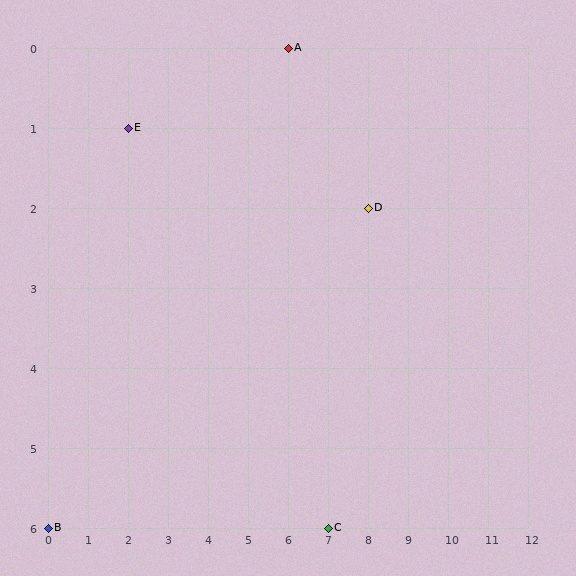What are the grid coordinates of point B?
Point B is at grid coordinates (0, 6).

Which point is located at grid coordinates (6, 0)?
Point A is at (6, 0).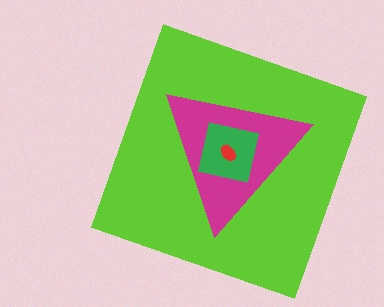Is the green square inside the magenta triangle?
Yes.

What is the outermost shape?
The lime square.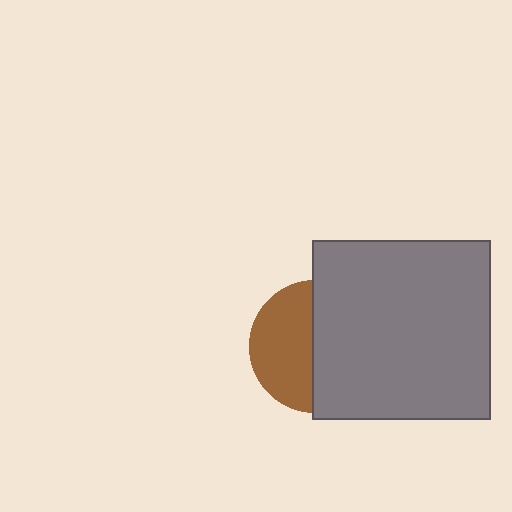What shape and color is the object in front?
The object in front is a gray square.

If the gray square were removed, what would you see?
You would see the complete brown circle.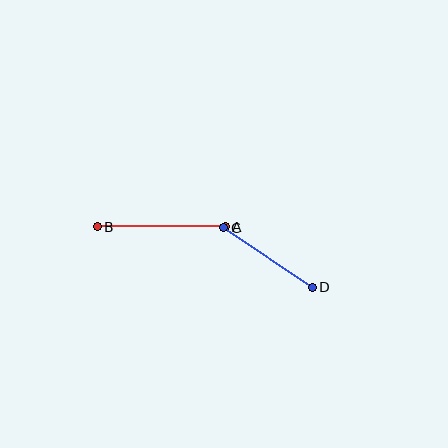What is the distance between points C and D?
The distance is approximately 107 pixels.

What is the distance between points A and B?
The distance is approximately 128 pixels.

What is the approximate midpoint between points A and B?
The midpoint is at approximately (161, 227) pixels.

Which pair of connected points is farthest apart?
Points A and B are farthest apart.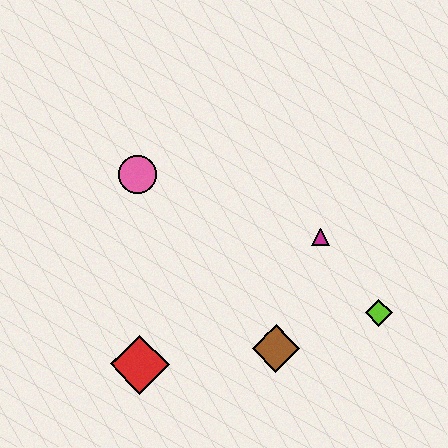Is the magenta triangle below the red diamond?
No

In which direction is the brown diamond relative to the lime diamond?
The brown diamond is to the left of the lime diamond.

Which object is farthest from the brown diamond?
The pink circle is farthest from the brown diamond.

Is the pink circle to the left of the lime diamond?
Yes